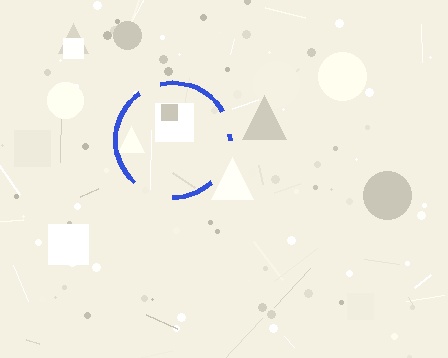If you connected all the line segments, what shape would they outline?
They would outline a circle.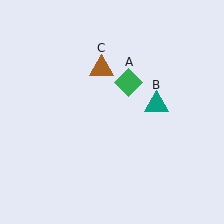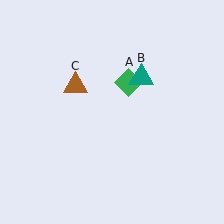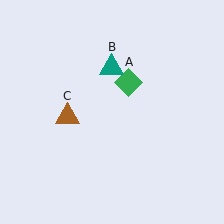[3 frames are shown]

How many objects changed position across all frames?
2 objects changed position: teal triangle (object B), brown triangle (object C).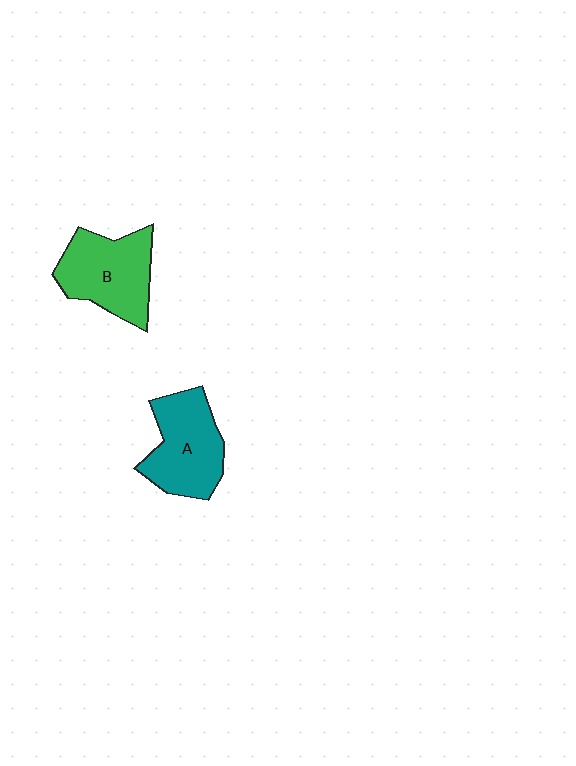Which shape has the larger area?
Shape B (green).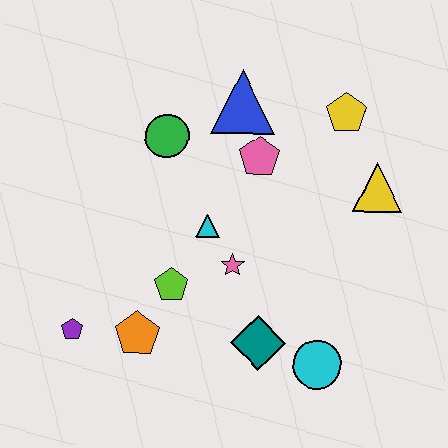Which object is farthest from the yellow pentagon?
The purple pentagon is farthest from the yellow pentagon.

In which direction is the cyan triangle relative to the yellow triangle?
The cyan triangle is to the left of the yellow triangle.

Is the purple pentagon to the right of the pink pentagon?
No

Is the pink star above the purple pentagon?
Yes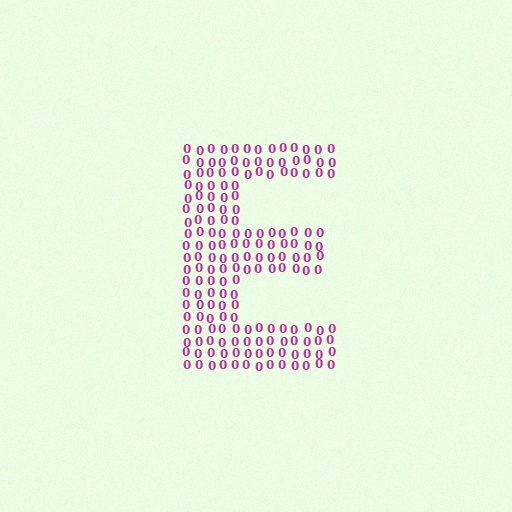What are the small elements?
The small elements are digit 0's.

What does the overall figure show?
The overall figure shows the letter E.